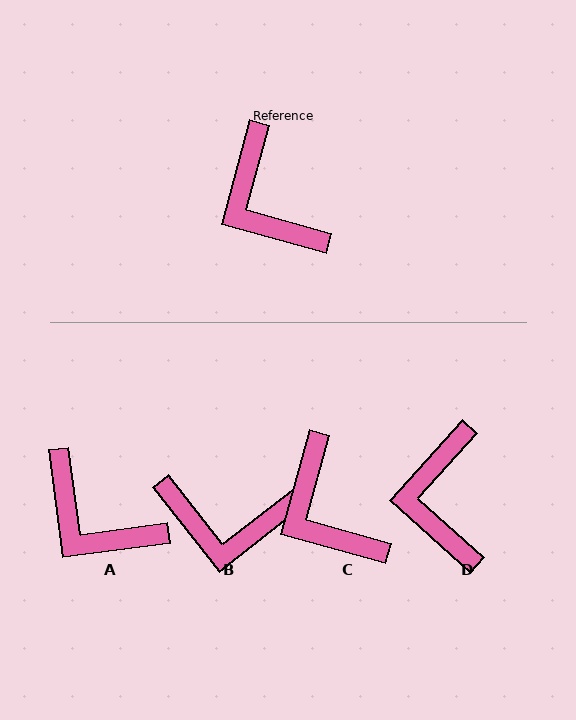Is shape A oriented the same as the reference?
No, it is off by about 23 degrees.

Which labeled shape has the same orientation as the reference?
C.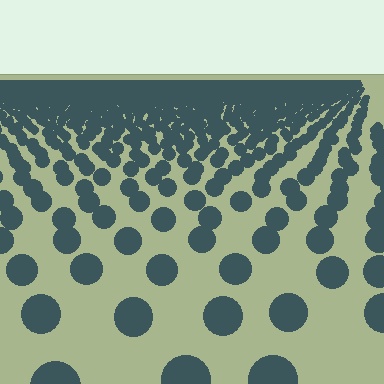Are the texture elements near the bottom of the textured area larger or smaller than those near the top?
Larger. Near the bottom, elements are closer to the viewer and appear at a bigger on-screen size.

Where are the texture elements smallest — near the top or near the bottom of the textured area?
Near the top.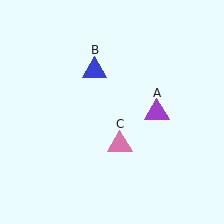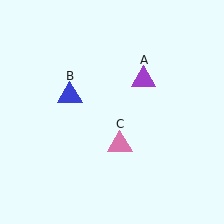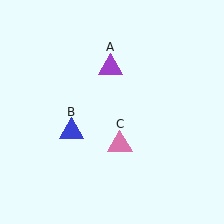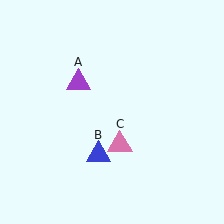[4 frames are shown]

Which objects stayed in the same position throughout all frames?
Pink triangle (object C) remained stationary.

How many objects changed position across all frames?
2 objects changed position: purple triangle (object A), blue triangle (object B).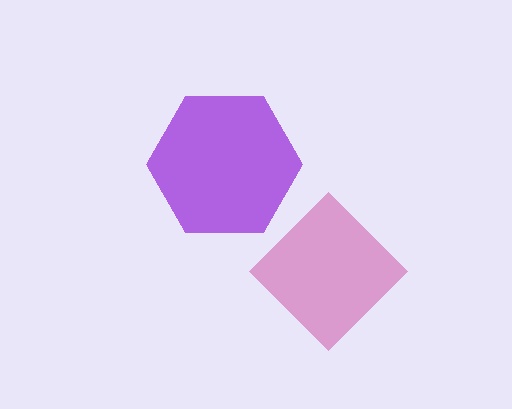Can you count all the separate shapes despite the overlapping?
Yes, there are 2 separate shapes.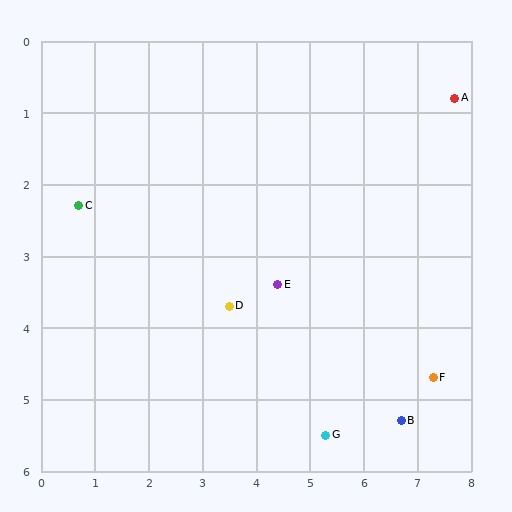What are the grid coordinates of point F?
Point F is at approximately (7.3, 4.7).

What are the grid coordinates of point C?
Point C is at approximately (0.7, 2.3).